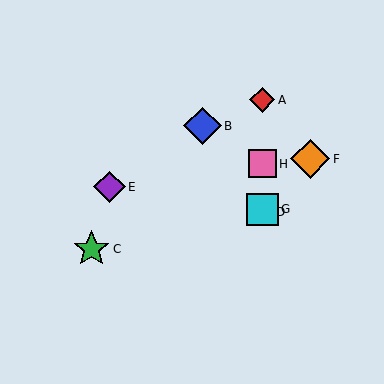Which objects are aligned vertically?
Objects A, D, G, H are aligned vertically.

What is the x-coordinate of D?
Object D is at x≈262.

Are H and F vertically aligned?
No, H is at x≈262 and F is at x≈310.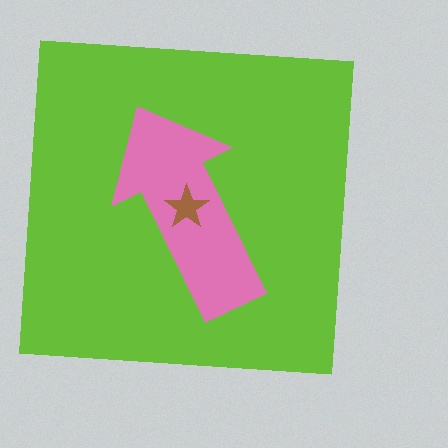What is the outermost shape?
The lime square.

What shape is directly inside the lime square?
The pink arrow.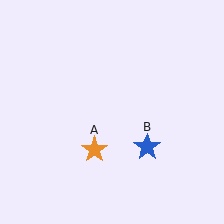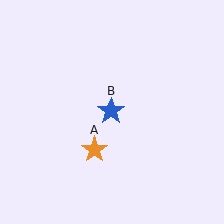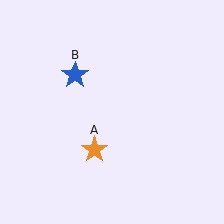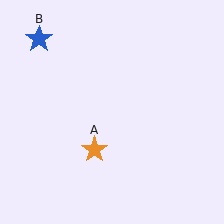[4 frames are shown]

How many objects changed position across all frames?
1 object changed position: blue star (object B).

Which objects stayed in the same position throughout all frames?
Orange star (object A) remained stationary.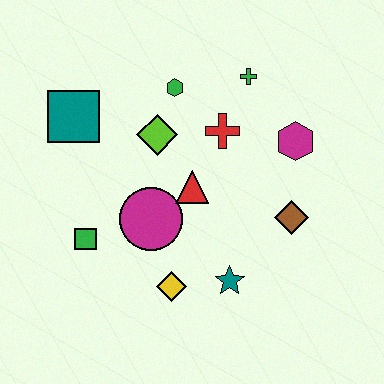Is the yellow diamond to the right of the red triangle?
No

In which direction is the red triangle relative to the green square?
The red triangle is to the right of the green square.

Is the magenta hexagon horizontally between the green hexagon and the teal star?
No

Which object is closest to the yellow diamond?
The teal star is closest to the yellow diamond.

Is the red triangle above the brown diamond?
Yes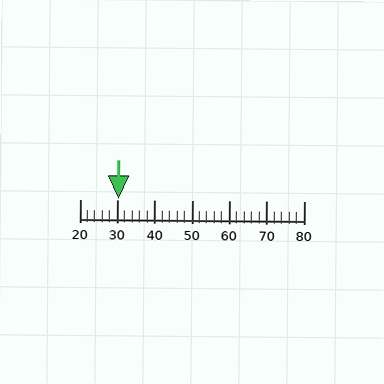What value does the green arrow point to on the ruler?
The green arrow points to approximately 30.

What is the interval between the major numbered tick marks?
The major tick marks are spaced 10 units apart.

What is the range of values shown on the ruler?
The ruler shows values from 20 to 80.